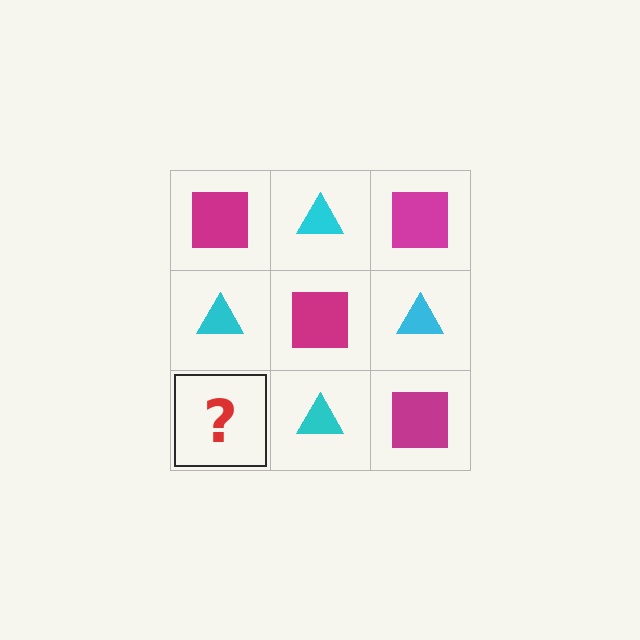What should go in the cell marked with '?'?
The missing cell should contain a magenta square.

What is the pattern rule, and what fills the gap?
The rule is that it alternates magenta square and cyan triangle in a checkerboard pattern. The gap should be filled with a magenta square.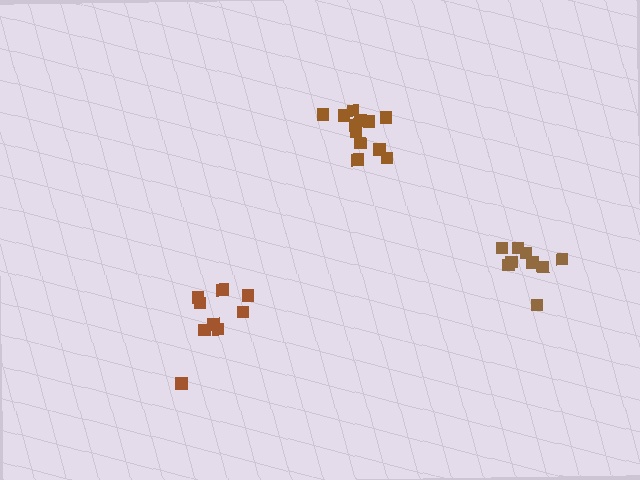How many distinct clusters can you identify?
There are 3 distinct clusters.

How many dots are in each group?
Group 1: 9 dots, Group 2: 9 dots, Group 3: 12 dots (30 total).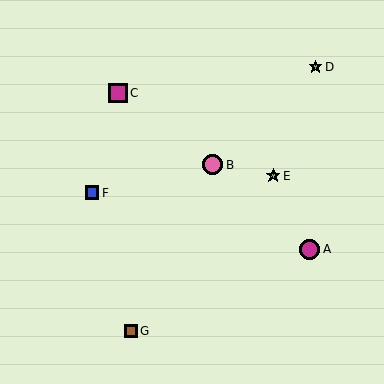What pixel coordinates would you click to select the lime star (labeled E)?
Click at (273, 176) to select the lime star E.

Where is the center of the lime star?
The center of the lime star is at (273, 176).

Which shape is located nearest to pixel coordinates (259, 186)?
The lime star (labeled E) at (273, 176) is nearest to that location.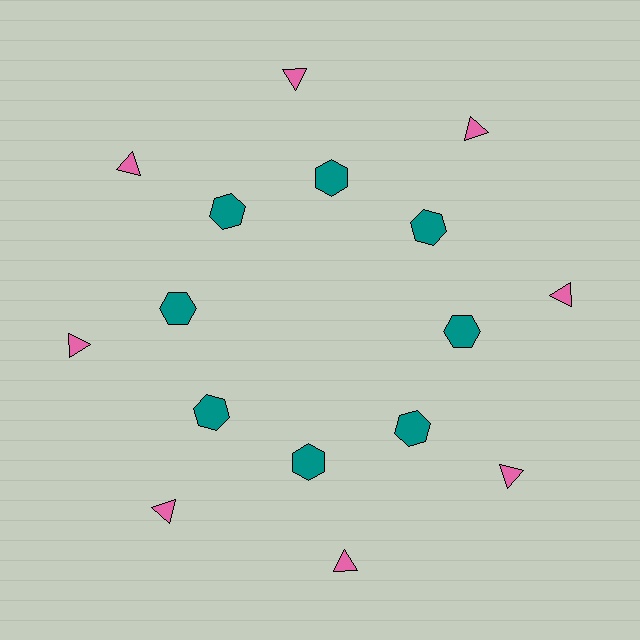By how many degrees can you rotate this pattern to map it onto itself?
The pattern maps onto itself every 45 degrees of rotation.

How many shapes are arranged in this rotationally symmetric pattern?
There are 16 shapes, arranged in 8 groups of 2.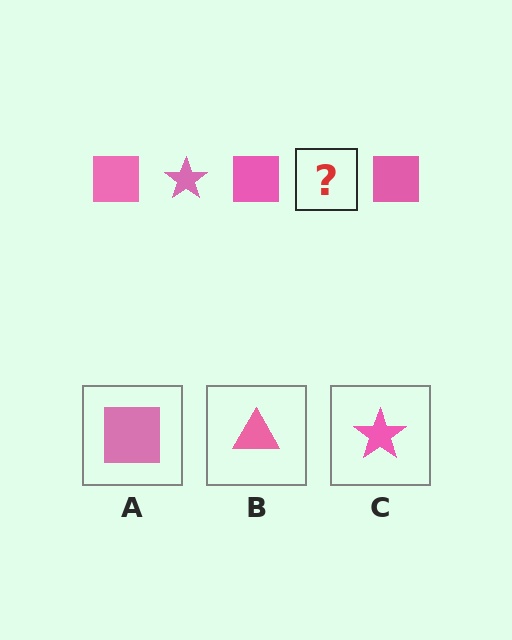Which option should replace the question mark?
Option C.